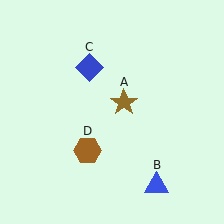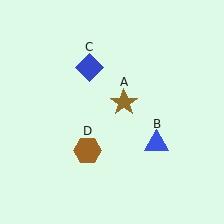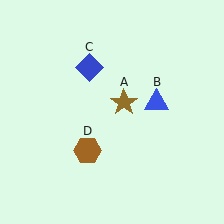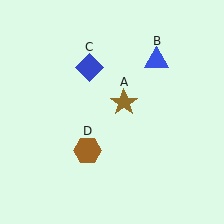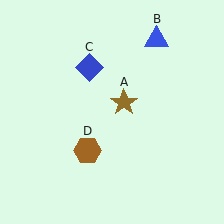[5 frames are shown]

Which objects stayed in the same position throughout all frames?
Brown star (object A) and blue diamond (object C) and brown hexagon (object D) remained stationary.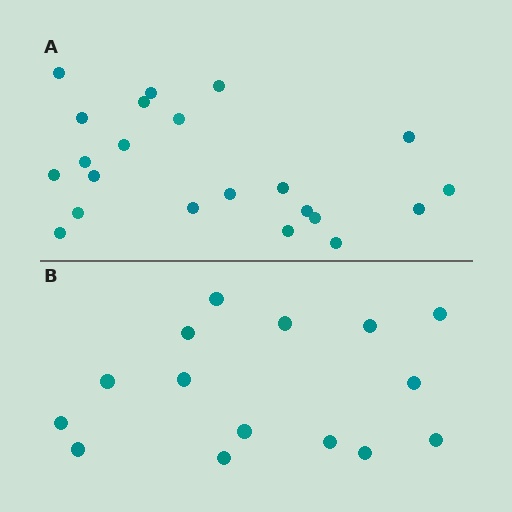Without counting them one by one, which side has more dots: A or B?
Region A (the top region) has more dots.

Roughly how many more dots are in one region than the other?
Region A has roughly 8 or so more dots than region B.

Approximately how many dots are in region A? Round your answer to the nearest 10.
About 20 dots. (The exact count is 22, which rounds to 20.)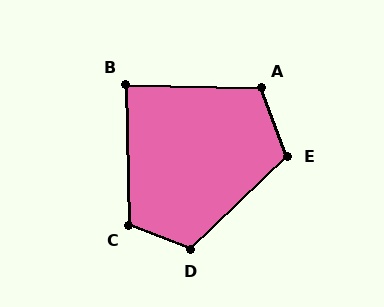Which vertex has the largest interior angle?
D, at approximately 115 degrees.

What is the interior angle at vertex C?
Approximately 112 degrees (obtuse).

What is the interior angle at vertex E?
Approximately 113 degrees (obtuse).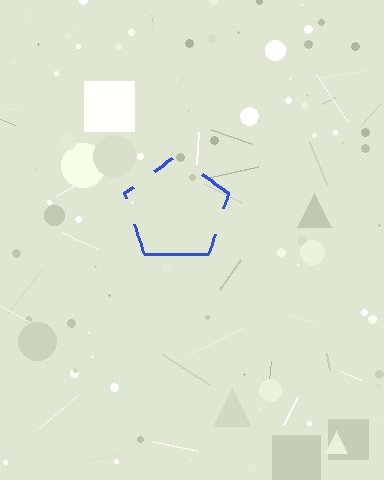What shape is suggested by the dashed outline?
The dashed outline suggests a pentagon.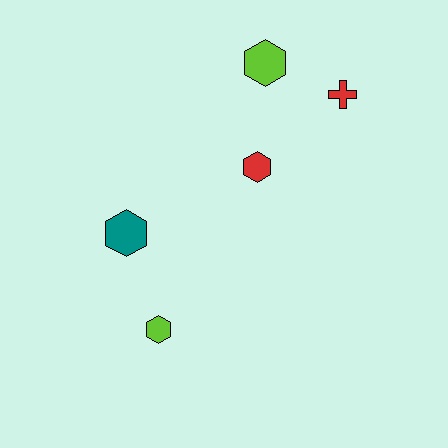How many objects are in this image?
There are 5 objects.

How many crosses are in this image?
There is 1 cross.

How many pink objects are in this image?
There are no pink objects.